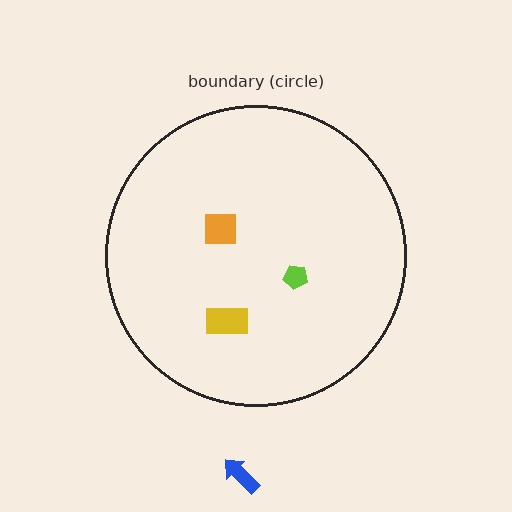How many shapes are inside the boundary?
3 inside, 1 outside.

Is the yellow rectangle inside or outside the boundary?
Inside.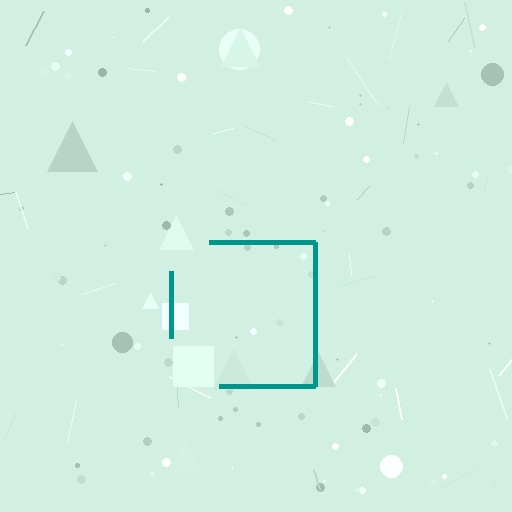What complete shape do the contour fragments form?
The contour fragments form a square.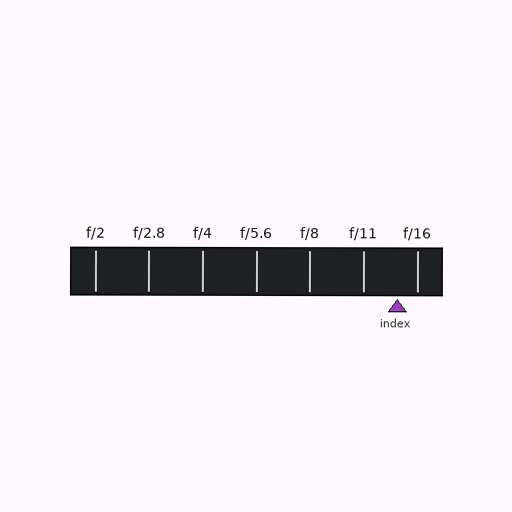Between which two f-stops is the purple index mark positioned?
The index mark is between f/11 and f/16.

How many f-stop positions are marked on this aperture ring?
There are 7 f-stop positions marked.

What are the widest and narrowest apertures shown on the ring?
The widest aperture shown is f/2 and the narrowest is f/16.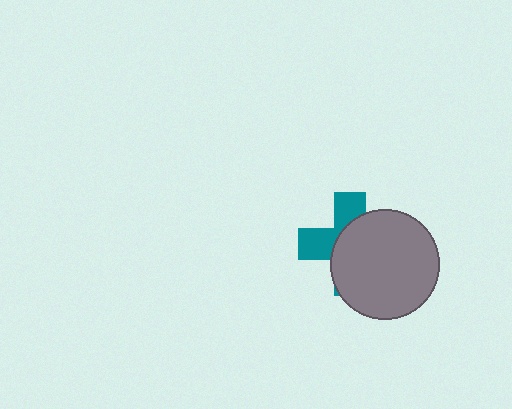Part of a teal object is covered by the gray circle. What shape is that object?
It is a cross.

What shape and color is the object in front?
The object in front is a gray circle.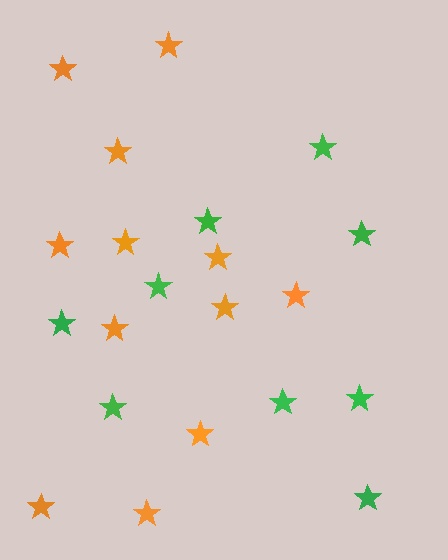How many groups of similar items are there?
There are 2 groups: one group of green stars (9) and one group of orange stars (12).